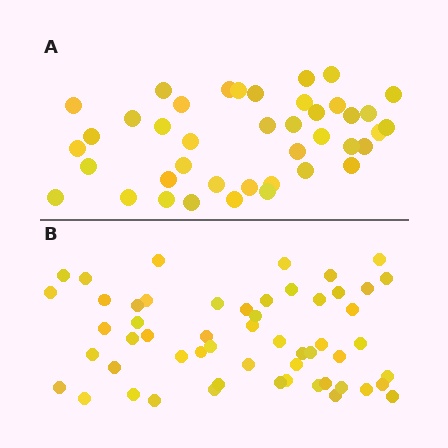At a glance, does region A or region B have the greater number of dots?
Region B (the bottom region) has more dots.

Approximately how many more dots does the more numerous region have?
Region B has approximately 15 more dots than region A.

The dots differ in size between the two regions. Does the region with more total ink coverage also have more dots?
No. Region A has more total ink coverage because its dots are larger, but region B actually contains more individual dots. Total area can be misleading — the number of items is what matters here.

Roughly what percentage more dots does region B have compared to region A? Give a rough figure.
About 35% more.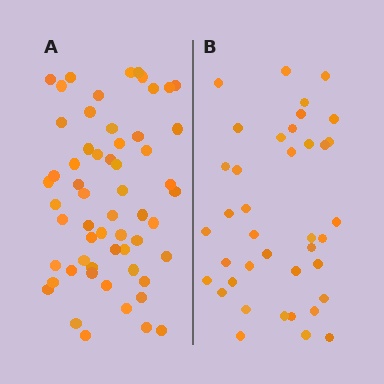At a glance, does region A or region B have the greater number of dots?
Region A (the left region) has more dots.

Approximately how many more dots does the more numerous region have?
Region A has approximately 20 more dots than region B.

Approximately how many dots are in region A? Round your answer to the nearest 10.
About 60 dots. (The exact count is 58, which rounds to 60.)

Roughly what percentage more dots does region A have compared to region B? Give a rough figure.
About 50% more.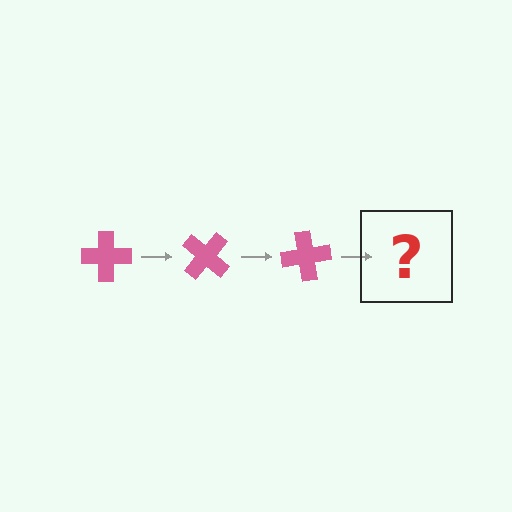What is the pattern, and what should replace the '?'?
The pattern is that the cross rotates 40 degrees each step. The '?' should be a pink cross rotated 120 degrees.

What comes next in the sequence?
The next element should be a pink cross rotated 120 degrees.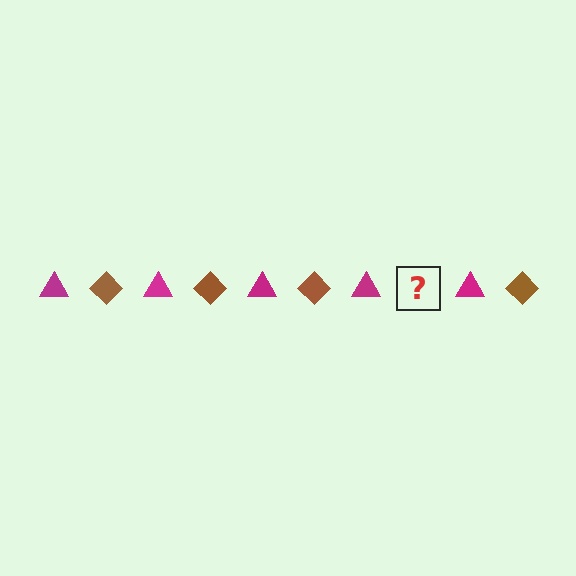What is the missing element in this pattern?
The missing element is a brown diamond.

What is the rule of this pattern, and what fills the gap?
The rule is that the pattern alternates between magenta triangle and brown diamond. The gap should be filled with a brown diamond.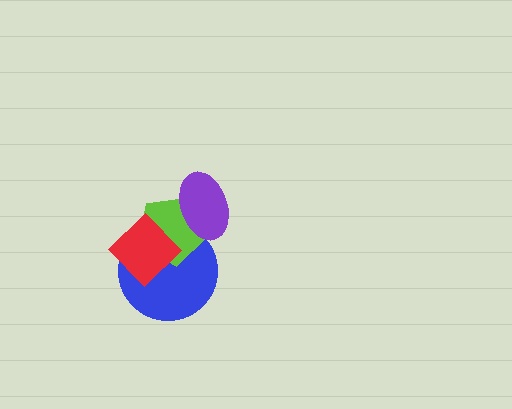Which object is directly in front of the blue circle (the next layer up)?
The lime pentagon is directly in front of the blue circle.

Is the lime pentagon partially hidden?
Yes, it is partially covered by another shape.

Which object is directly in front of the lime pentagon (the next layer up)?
The purple ellipse is directly in front of the lime pentagon.